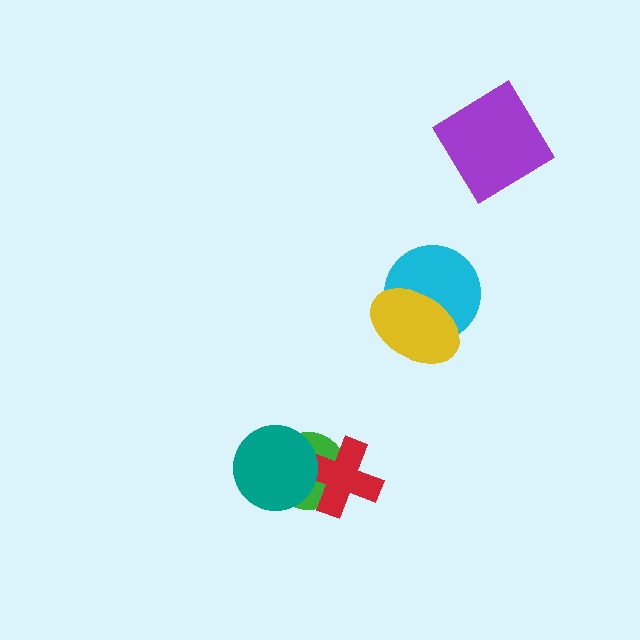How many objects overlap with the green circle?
2 objects overlap with the green circle.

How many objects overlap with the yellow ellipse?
1 object overlaps with the yellow ellipse.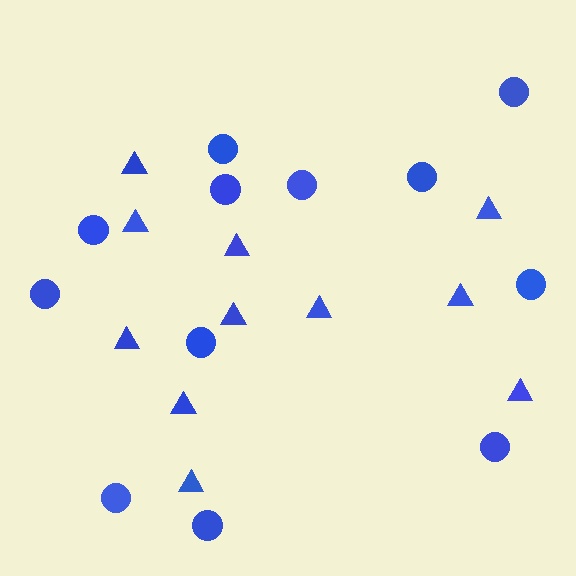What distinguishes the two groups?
There are 2 groups: one group of circles (12) and one group of triangles (11).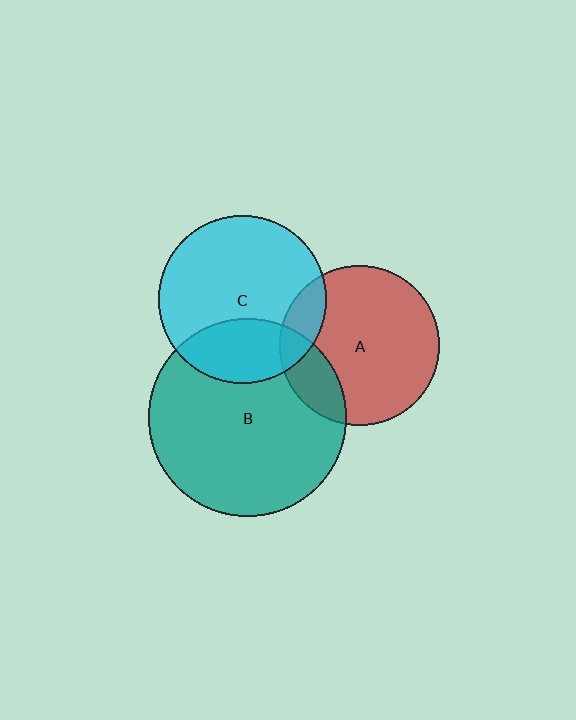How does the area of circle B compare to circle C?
Approximately 1.4 times.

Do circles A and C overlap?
Yes.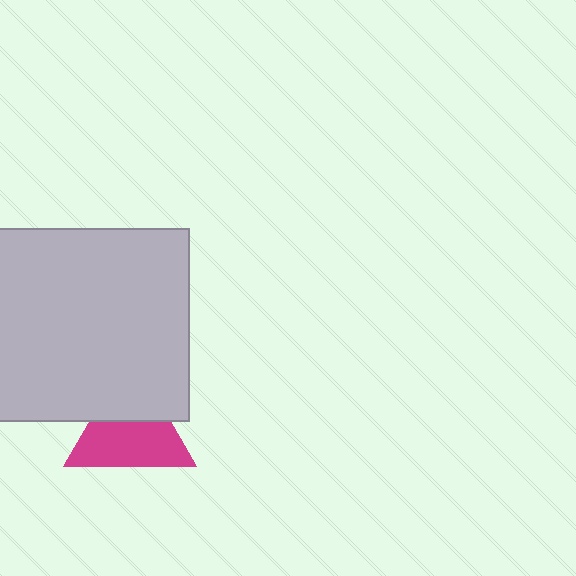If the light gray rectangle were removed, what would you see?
You would see the complete magenta triangle.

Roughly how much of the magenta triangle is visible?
About half of it is visible (roughly 63%).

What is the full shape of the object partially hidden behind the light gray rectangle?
The partially hidden object is a magenta triangle.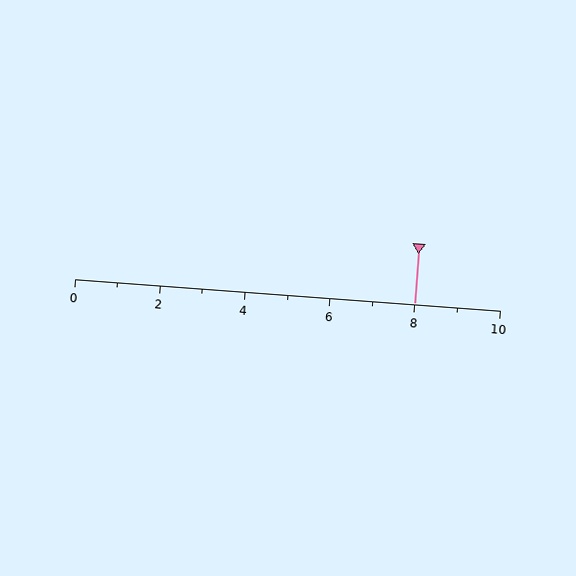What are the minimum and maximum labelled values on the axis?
The axis runs from 0 to 10.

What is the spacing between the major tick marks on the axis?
The major ticks are spaced 2 apart.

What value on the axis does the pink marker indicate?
The marker indicates approximately 8.